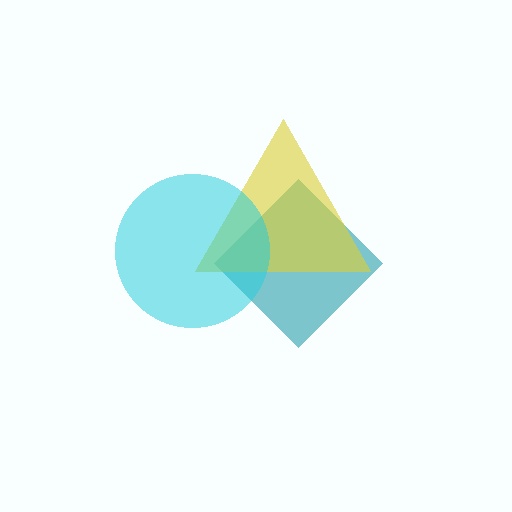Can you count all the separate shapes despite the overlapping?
Yes, there are 3 separate shapes.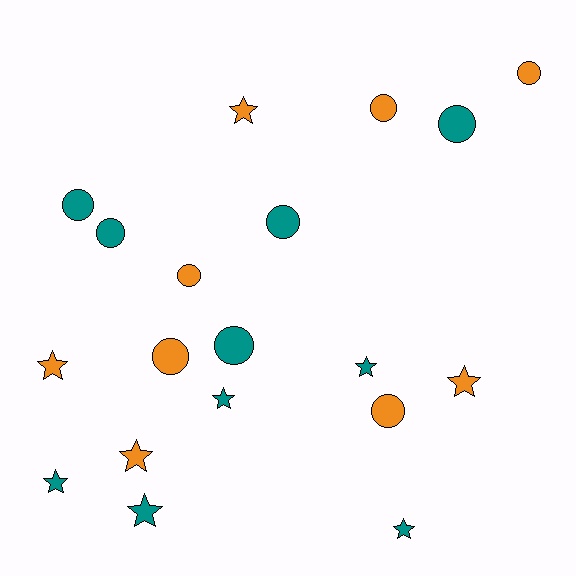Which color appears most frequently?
Teal, with 10 objects.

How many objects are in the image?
There are 19 objects.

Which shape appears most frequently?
Circle, with 10 objects.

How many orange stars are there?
There are 4 orange stars.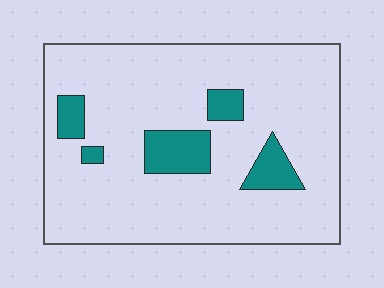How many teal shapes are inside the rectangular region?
5.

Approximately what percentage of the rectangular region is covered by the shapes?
Approximately 15%.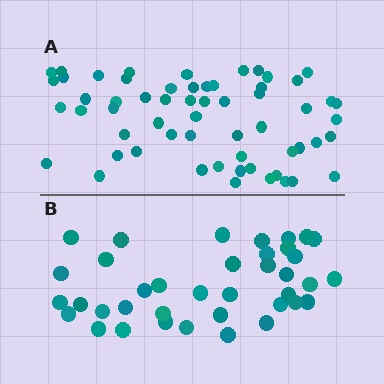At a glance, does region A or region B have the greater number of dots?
Region A (the top region) has more dots.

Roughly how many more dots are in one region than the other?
Region A has approximately 20 more dots than region B.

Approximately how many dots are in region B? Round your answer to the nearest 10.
About 40 dots. (The exact count is 38, which rounds to 40.)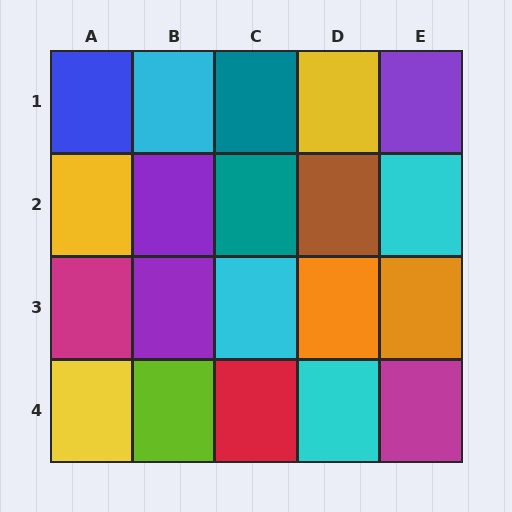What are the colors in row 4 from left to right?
Yellow, lime, red, cyan, magenta.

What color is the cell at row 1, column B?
Cyan.